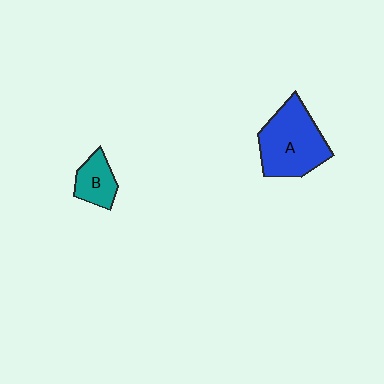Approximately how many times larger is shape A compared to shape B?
Approximately 2.3 times.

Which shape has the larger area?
Shape A (blue).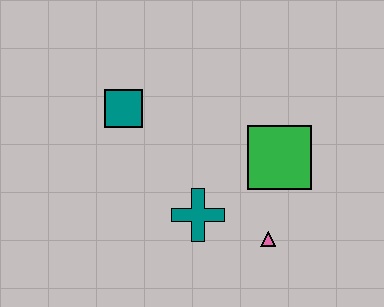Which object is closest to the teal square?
The teal cross is closest to the teal square.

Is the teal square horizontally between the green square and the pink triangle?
No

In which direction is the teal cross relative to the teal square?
The teal cross is below the teal square.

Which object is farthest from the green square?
The teal square is farthest from the green square.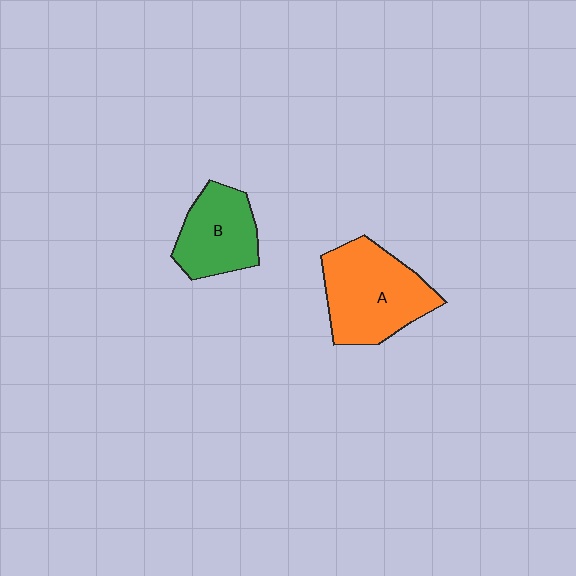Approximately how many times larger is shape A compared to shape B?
Approximately 1.4 times.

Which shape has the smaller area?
Shape B (green).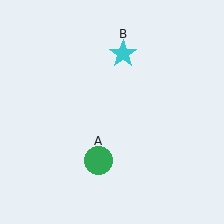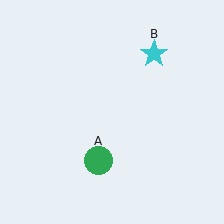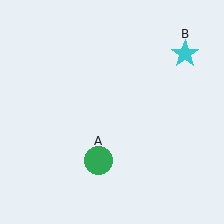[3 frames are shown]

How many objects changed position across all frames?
1 object changed position: cyan star (object B).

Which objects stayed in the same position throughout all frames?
Green circle (object A) remained stationary.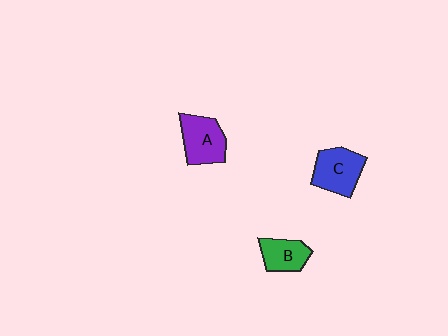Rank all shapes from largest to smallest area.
From largest to smallest: C (blue), A (purple), B (green).